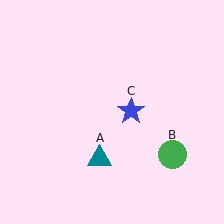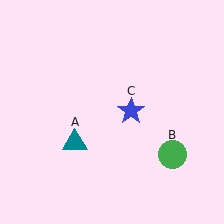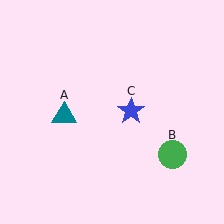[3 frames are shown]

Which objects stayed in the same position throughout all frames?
Green circle (object B) and blue star (object C) remained stationary.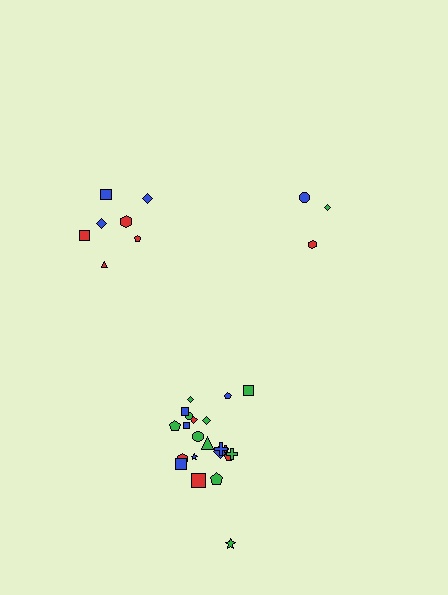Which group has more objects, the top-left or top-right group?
The top-left group.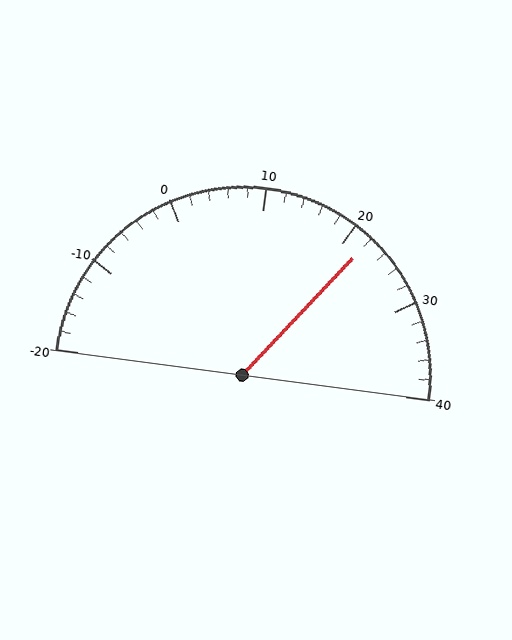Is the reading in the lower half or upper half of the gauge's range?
The reading is in the upper half of the range (-20 to 40).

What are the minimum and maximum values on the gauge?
The gauge ranges from -20 to 40.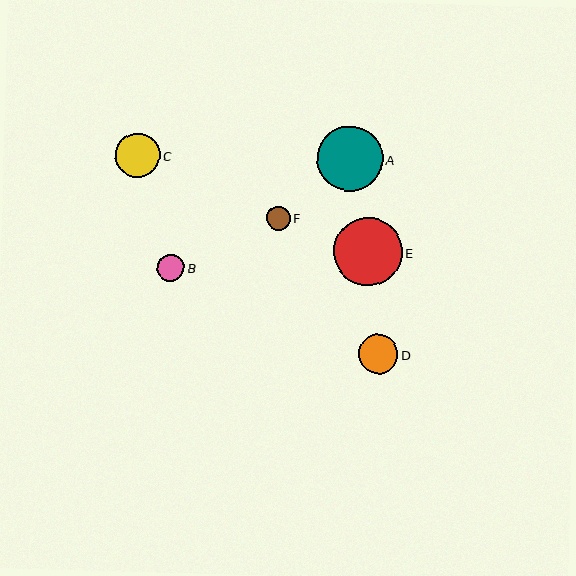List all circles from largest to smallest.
From largest to smallest: E, A, C, D, B, F.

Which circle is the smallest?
Circle F is the smallest with a size of approximately 24 pixels.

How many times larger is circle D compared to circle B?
Circle D is approximately 1.5 times the size of circle B.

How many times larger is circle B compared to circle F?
Circle B is approximately 1.1 times the size of circle F.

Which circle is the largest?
Circle E is the largest with a size of approximately 68 pixels.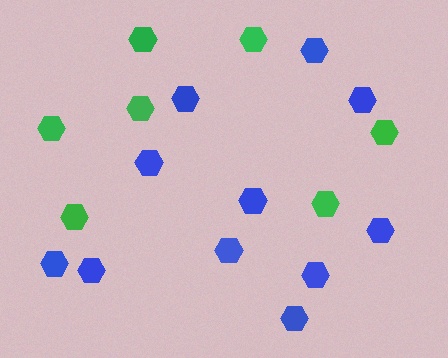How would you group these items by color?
There are 2 groups: one group of green hexagons (7) and one group of blue hexagons (11).